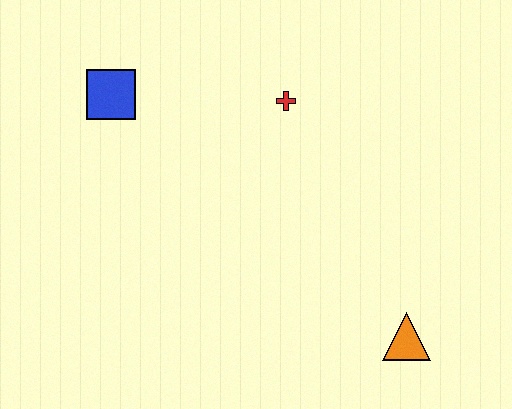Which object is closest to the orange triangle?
The red cross is closest to the orange triangle.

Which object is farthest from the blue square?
The orange triangle is farthest from the blue square.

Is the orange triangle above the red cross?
No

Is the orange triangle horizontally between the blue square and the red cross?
No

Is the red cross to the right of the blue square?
Yes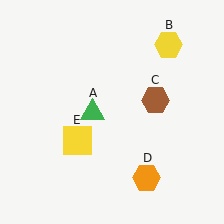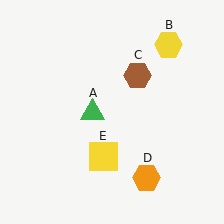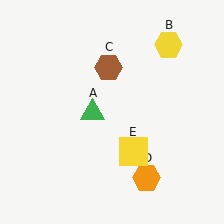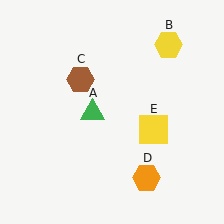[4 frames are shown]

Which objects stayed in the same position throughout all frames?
Green triangle (object A) and yellow hexagon (object B) and orange hexagon (object D) remained stationary.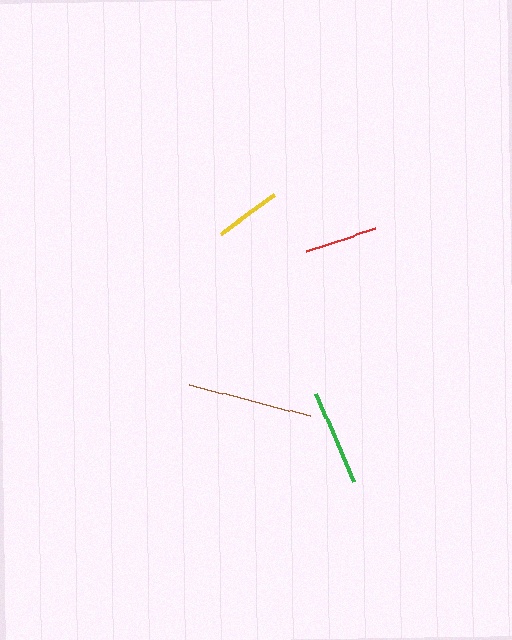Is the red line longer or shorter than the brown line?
The brown line is longer than the red line.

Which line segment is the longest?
The brown line is the longest at approximately 126 pixels.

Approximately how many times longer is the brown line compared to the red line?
The brown line is approximately 1.7 times the length of the red line.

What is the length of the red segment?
The red segment is approximately 73 pixels long.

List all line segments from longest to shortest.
From longest to shortest: brown, green, red, yellow.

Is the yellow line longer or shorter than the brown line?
The brown line is longer than the yellow line.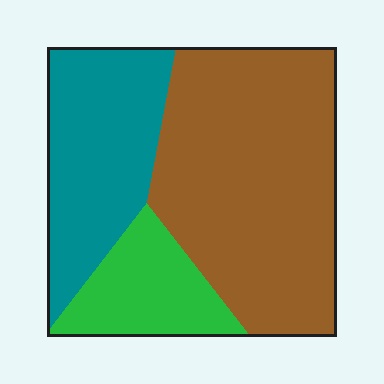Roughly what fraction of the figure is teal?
Teal takes up about one quarter (1/4) of the figure.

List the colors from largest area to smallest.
From largest to smallest: brown, teal, green.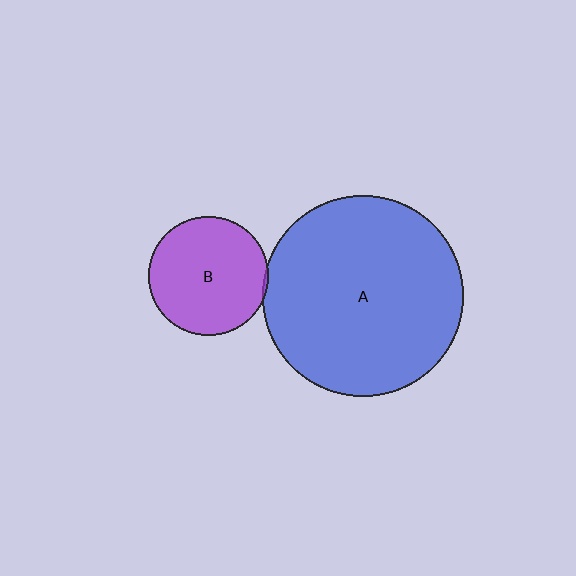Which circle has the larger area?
Circle A (blue).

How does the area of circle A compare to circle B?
Approximately 2.8 times.